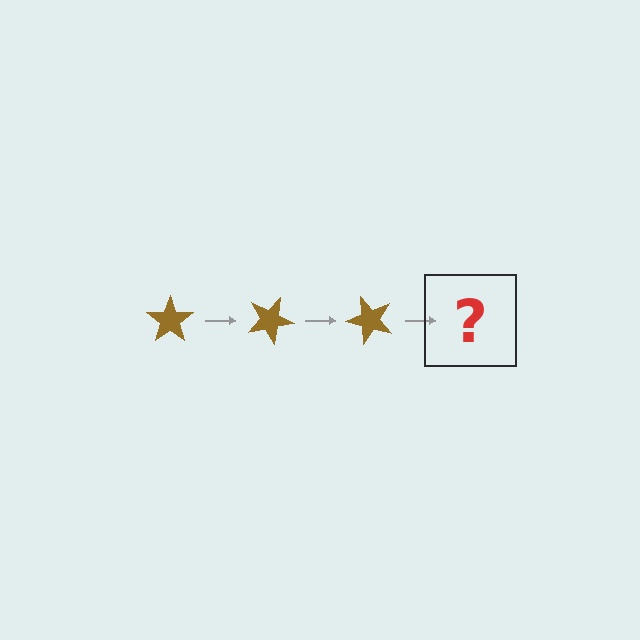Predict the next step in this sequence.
The next step is a brown star rotated 75 degrees.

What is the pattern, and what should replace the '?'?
The pattern is that the star rotates 25 degrees each step. The '?' should be a brown star rotated 75 degrees.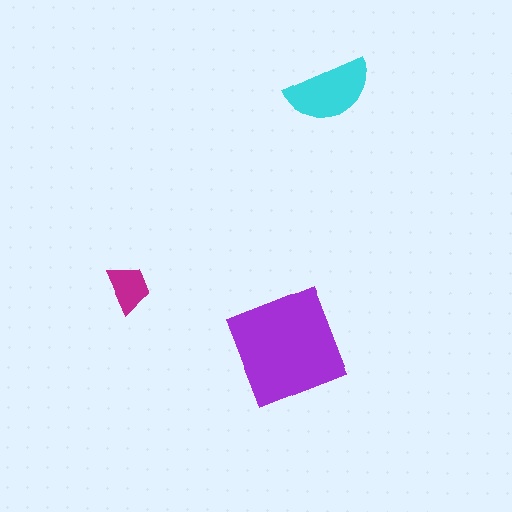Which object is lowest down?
The purple square is bottommost.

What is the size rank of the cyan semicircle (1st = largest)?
2nd.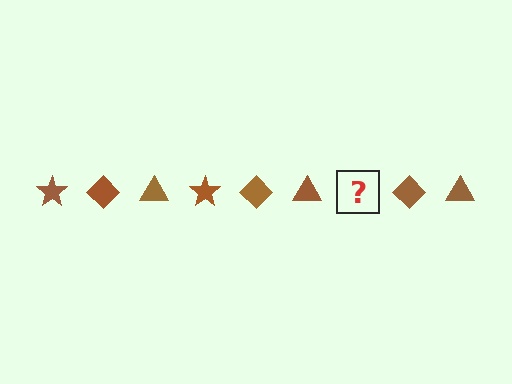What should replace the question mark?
The question mark should be replaced with a brown star.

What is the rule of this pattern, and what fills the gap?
The rule is that the pattern cycles through star, diamond, triangle shapes in brown. The gap should be filled with a brown star.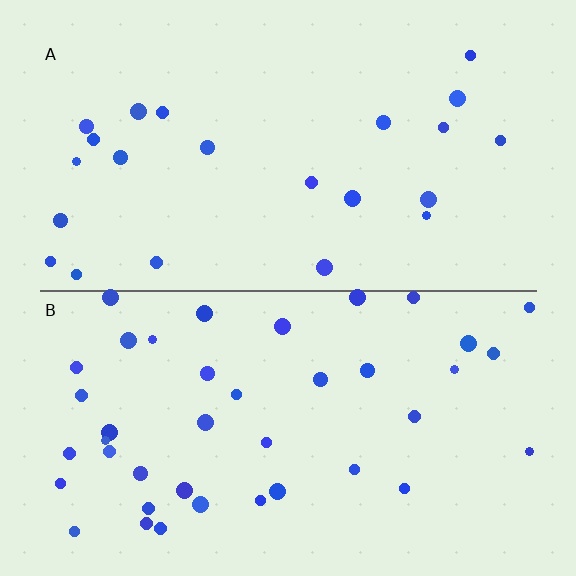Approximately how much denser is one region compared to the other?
Approximately 1.8× — region B over region A.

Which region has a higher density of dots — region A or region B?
B (the bottom).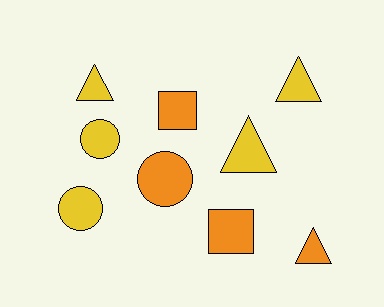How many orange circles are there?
There is 1 orange circle.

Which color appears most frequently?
Yellow, with 5 objects.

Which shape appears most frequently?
Triangle, with 4 objects.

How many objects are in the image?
There are 9 objects.